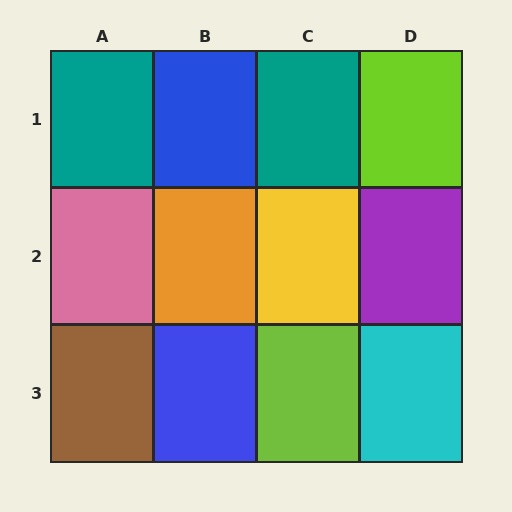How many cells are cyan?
1 cell is cyan.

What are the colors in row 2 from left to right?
Pink, orange, yellow, purple.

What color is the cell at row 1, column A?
Teal.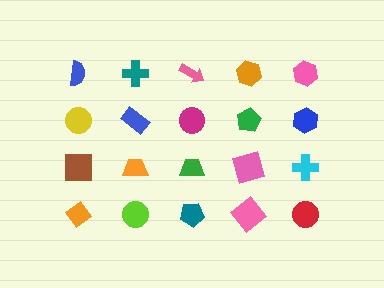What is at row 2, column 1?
A yellow circle.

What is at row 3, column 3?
A green trapezoid.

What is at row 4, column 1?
An orange diamond.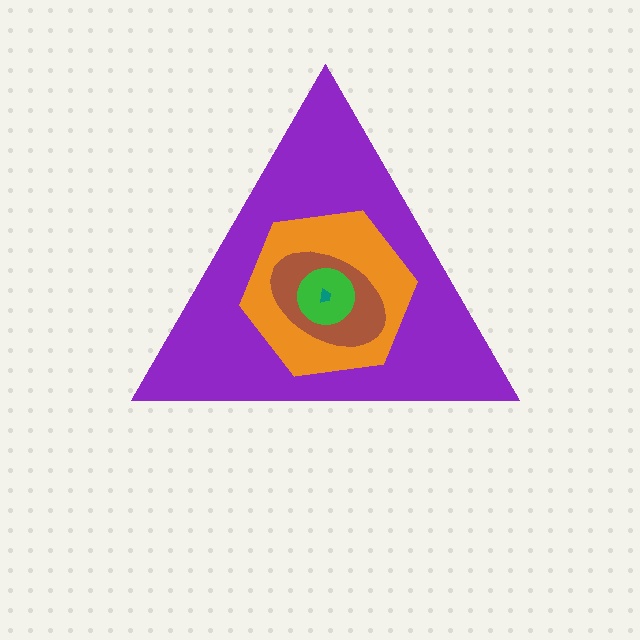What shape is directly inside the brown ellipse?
The green circle.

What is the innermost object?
The teal trapezoid.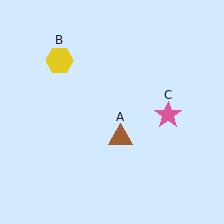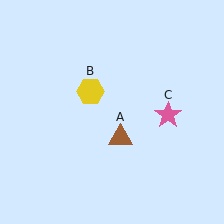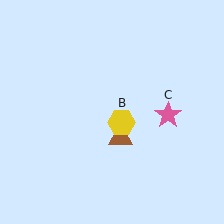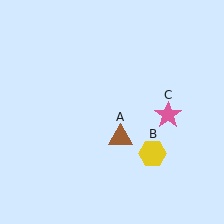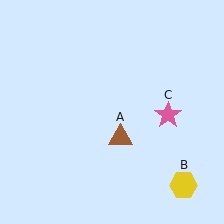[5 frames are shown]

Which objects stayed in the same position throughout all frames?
Brown triangle (object A) and pink star (object C) remained stationary.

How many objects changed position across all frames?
1 object changed position: yellow hexagon (object B).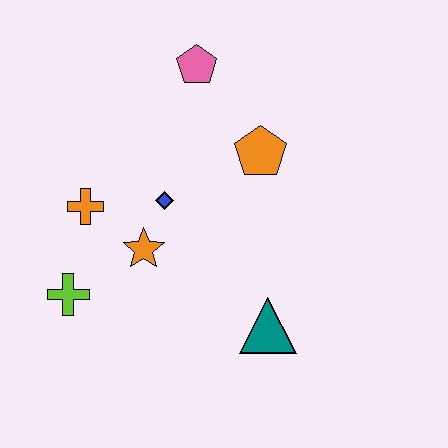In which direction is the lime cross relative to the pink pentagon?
The lime cross is below the pink pentagon.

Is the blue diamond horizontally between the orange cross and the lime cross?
No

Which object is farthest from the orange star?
The pink pentagon is farthest from the orange star.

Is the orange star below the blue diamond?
Yes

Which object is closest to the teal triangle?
The orange star is closest to the teal triangle.